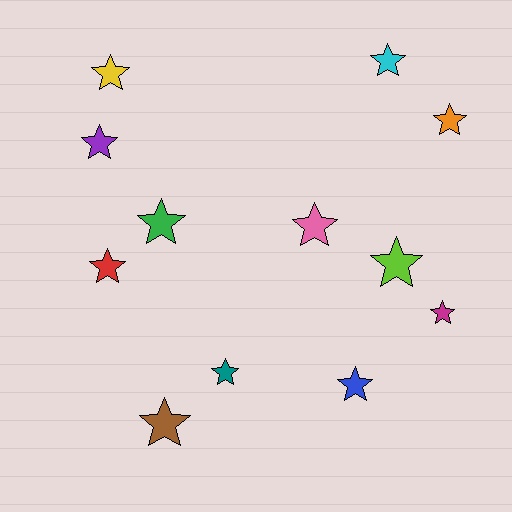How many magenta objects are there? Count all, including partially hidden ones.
There is 1 magenta object.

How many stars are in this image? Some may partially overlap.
There are 12 stars.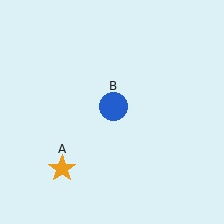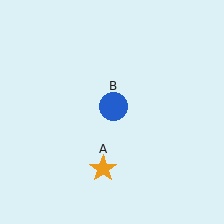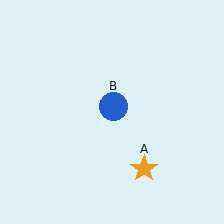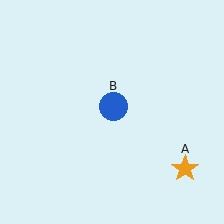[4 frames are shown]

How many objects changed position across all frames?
1 object changed position: orange star (object A).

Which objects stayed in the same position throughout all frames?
Blue circle (object B) remained stationary.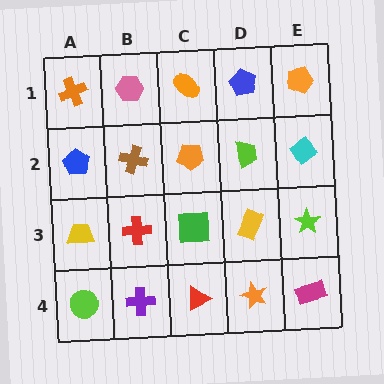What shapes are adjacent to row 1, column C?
An orange pentagon (row 2, column C), a pink hexagon (row 1, column B), a blue pentagon (row 1, column D).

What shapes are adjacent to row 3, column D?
A lime trapezoid (row 2, column D), an orange star (row 4, column D), a green square (row 3, column C), a lime star (row 3, column E).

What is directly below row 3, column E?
A magenta rectangle.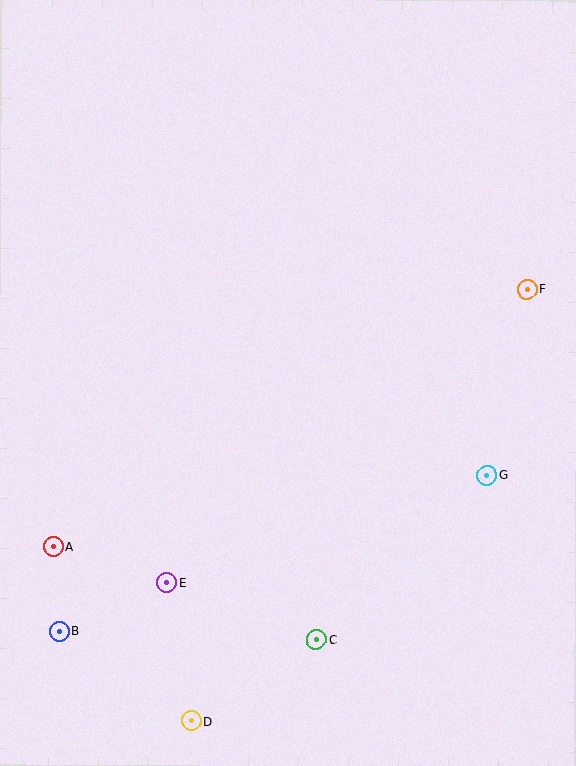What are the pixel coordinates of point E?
Point E is at (167, 583).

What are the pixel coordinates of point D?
Point D is at (192, 721).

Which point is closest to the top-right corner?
Point F is closest to the top-right corner.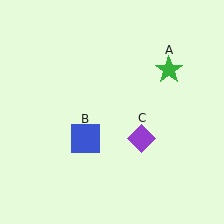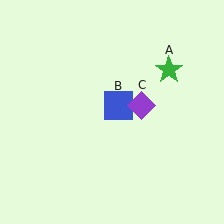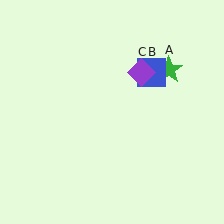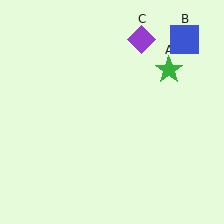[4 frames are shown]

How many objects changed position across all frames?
2 objects changed position: blue square (object B), purple diamond (object C).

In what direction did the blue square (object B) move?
The blue square (object B) moved up and to the right.